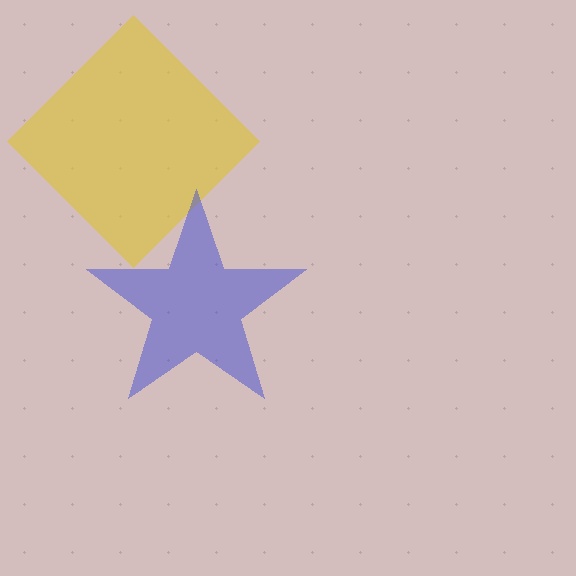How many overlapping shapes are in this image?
There are 2 overlapping shapes in the image.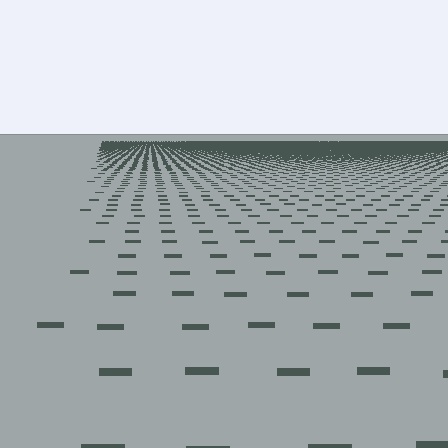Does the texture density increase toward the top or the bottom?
Density increases toward the top.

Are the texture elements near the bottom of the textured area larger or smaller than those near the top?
Larger. Near the bottom, elements are closer to the viewer and appear at a bigger on-screen size.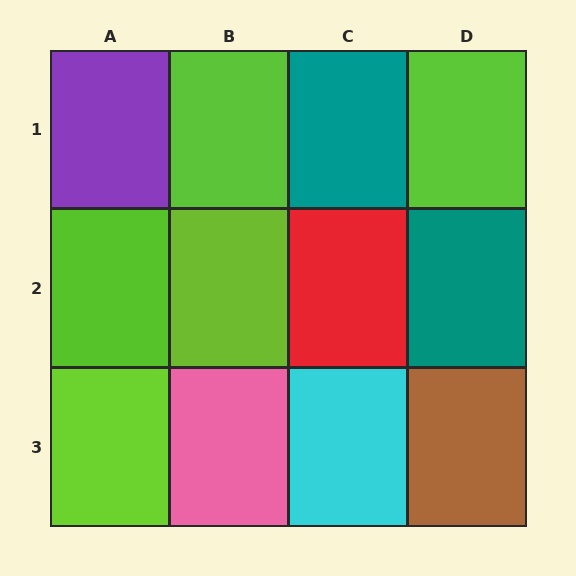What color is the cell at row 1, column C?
Teal.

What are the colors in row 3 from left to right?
Lime, pink, cyan, brown.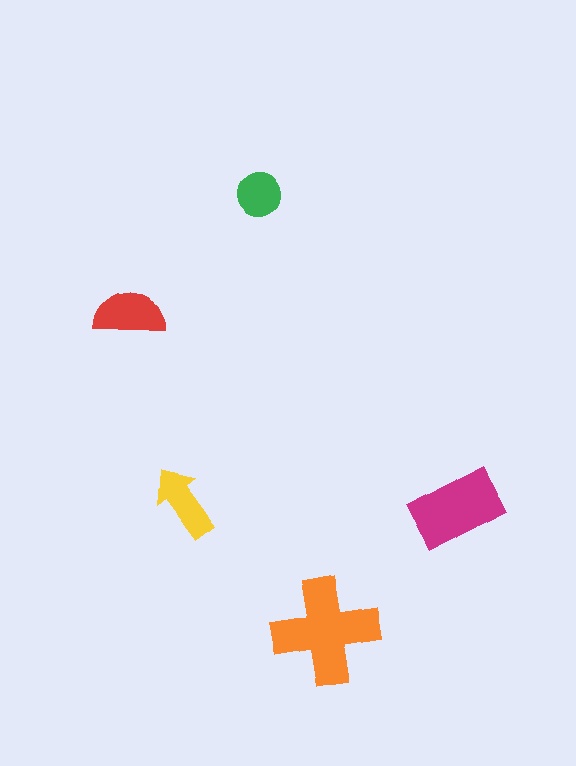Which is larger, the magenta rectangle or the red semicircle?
The magenta rectangle.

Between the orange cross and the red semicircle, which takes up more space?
The orange cross.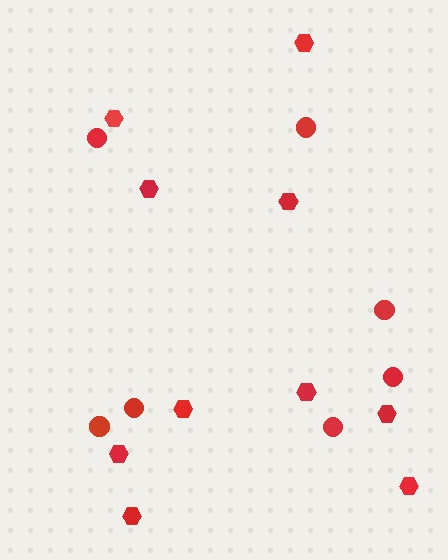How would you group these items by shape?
There are 2 groups: one group of hexagons (10) and one group of circles (7).